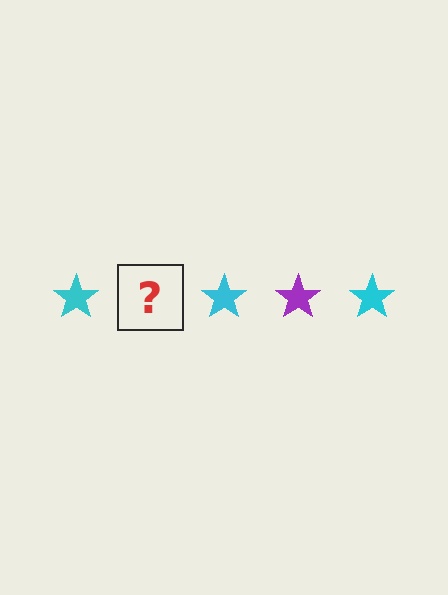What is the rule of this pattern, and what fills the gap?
The rule is that the pattern cycles through cyan, purple stars. The gap should be filled with a purple star.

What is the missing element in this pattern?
The missing element is a purple star.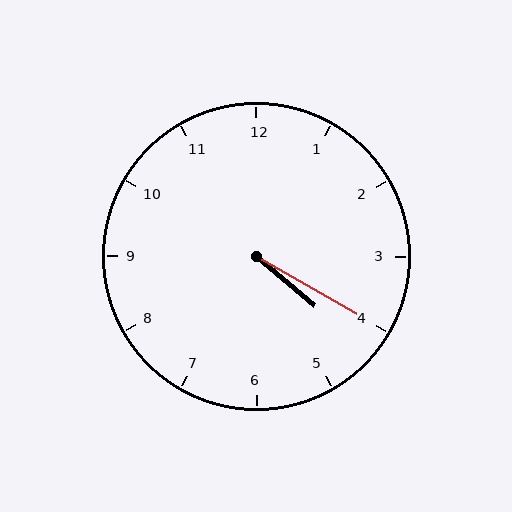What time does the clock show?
4:20.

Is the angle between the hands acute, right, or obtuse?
It is acute.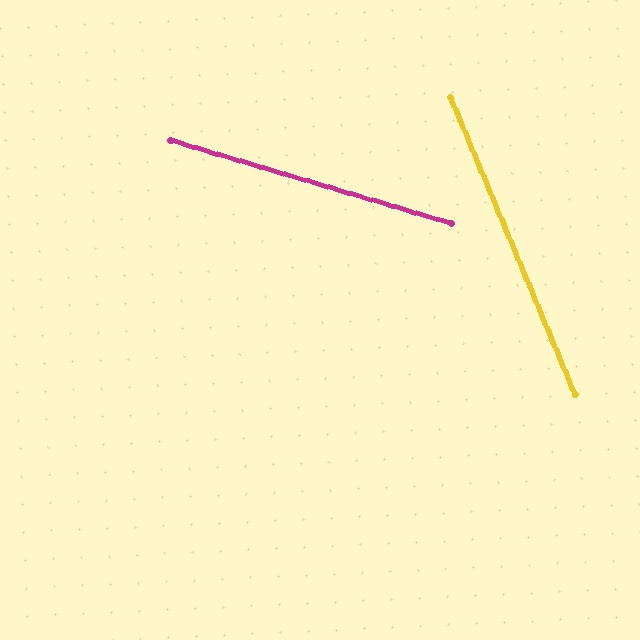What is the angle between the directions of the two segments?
Approximately 51 degrees.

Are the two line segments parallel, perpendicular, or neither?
Neither parallel nor perpendicular — they differ by about 51°.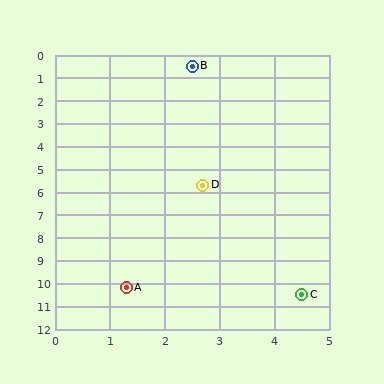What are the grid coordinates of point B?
Point B is at approximately (2.5, 0.5).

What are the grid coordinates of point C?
Point C is at approximately (4.5, 10.5).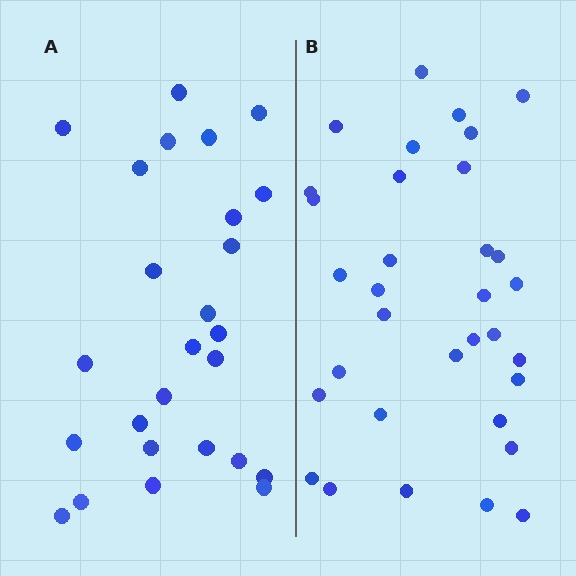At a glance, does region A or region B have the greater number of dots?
Region B (the right region) has more dots.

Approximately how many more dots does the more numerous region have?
Region B has roughly 8 or so more dots than region A.